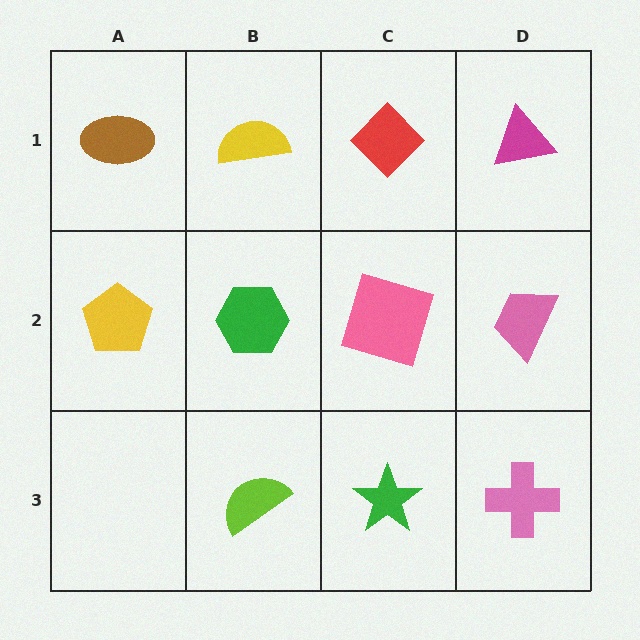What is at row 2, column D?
A pink trapezoid.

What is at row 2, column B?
A green hexagon.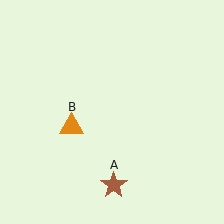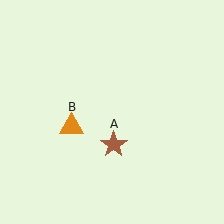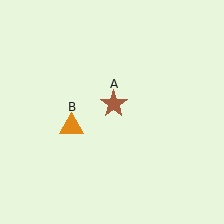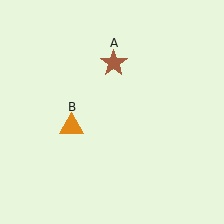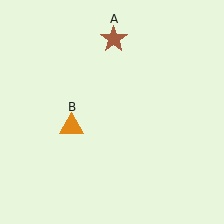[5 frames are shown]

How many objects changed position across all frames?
1 object changed position: brown star (object A).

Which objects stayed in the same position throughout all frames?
Orange triangle (object B) remained stationary.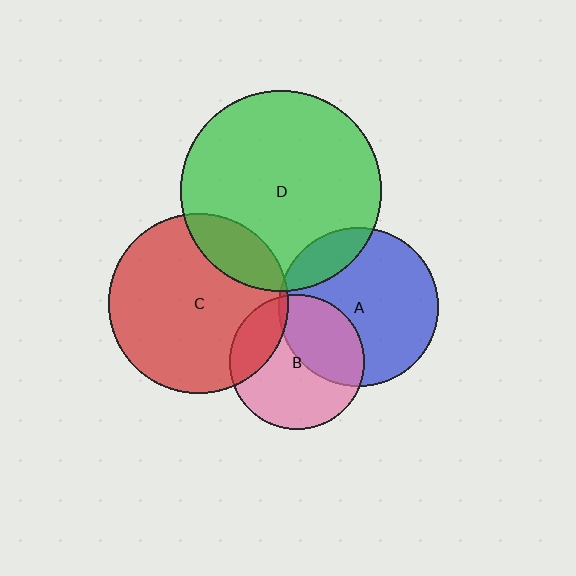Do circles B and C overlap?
Yes.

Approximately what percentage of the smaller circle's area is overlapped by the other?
Approximately 20%.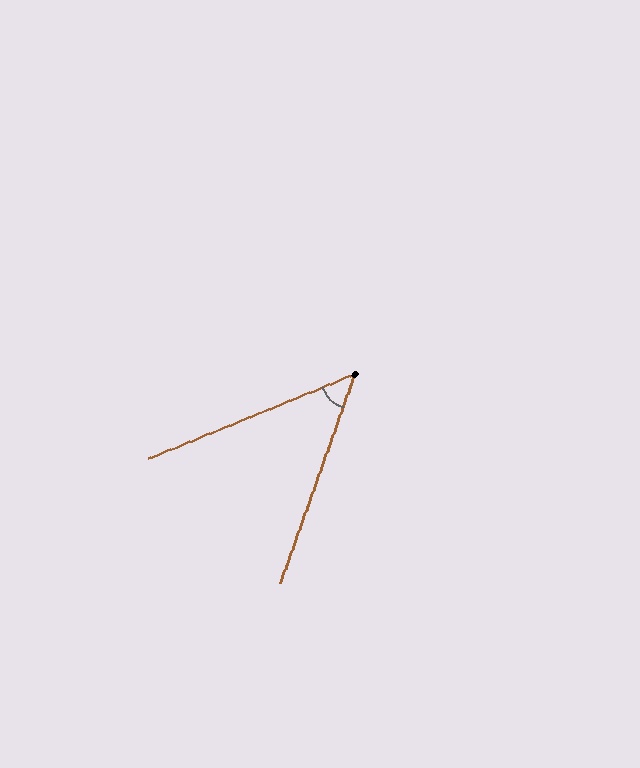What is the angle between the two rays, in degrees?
Approximately 48 degrees.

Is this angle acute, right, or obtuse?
It is acute.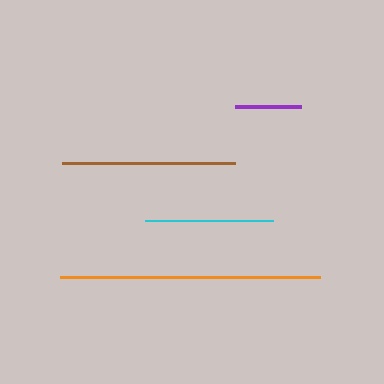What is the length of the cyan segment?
The cyan segment is approximately 128 pixels long.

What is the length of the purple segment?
The purple segment is approximately 66 pixels long.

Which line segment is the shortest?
The purple line is the shortest at approximately 66 pixels.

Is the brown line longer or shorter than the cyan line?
The brown line is longer than the cyan line.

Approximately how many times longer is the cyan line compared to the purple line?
The cyan line is approximately 1.9 times the length of the purple line.